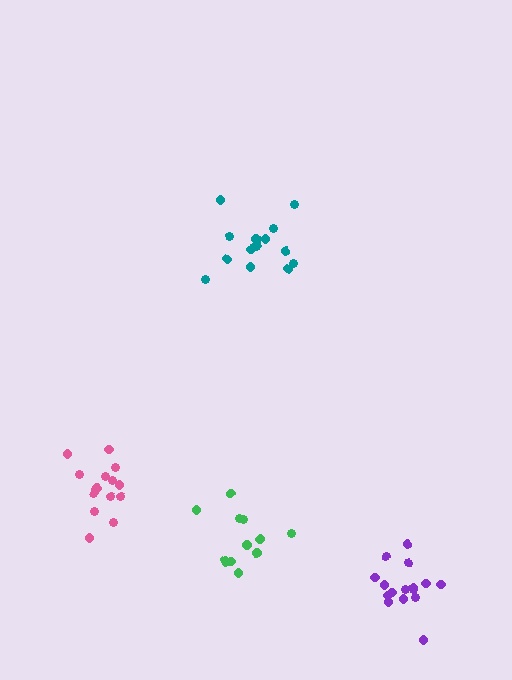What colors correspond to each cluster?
The clusters are colored: green, pink, teal, purple.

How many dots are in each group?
Group 1: 13 dots, Group 2: 15 dots, Group 3: 16 dots, Group 4: 16 dots (60 total).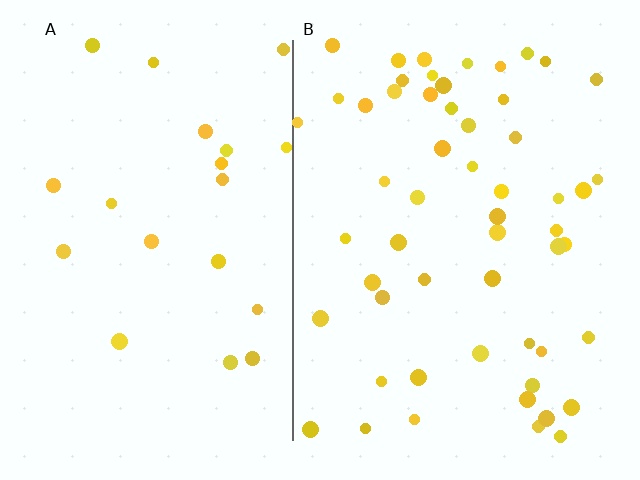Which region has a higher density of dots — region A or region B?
B (the right).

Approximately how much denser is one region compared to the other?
Approximately 2.7× — region B over region A.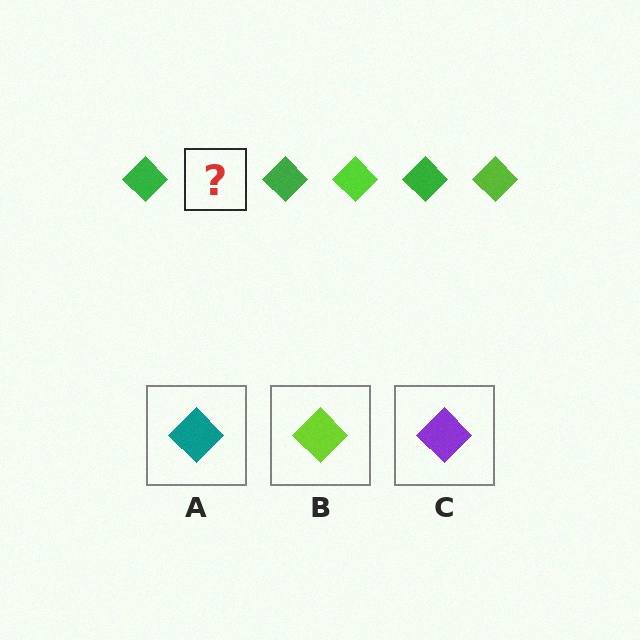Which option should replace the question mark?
Option B.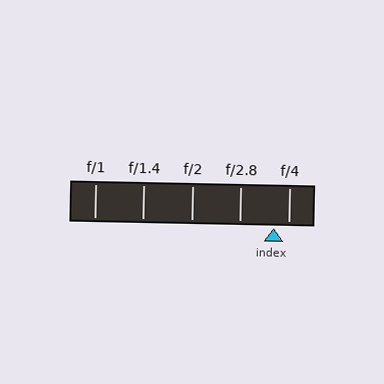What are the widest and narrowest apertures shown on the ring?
The widest aperture shown is f/1 and the narrowest is f/4.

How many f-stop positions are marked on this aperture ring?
There are 5 f-stop positions marked.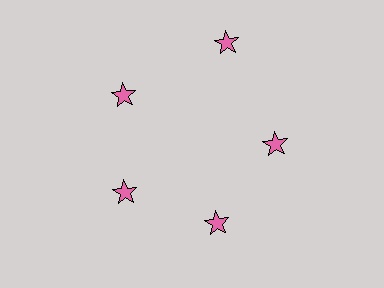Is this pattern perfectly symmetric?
No. The 5 pink stars are arranged in a ring, but one element near the 1 o'clock position is pushed outward from the center, breaking the 5-fold rotational symmetry.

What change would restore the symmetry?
The symmetry would be restored by moving it inward, back onto the ring so that all 5 stars sit at equal angles and equal distance from the center.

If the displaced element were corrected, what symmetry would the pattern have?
It would have 5-fold rotational symmetry — the pattern would map onto itself every 72 degrees.